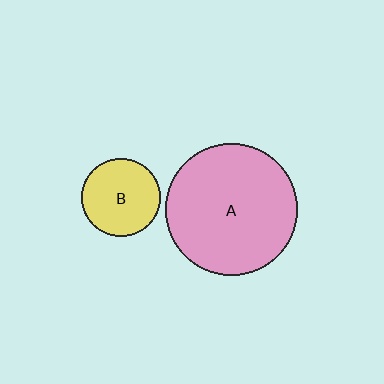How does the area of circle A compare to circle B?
Approximately 2.8 times.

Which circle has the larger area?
Circle A (pink).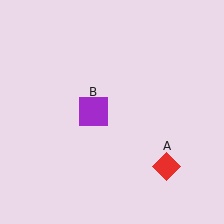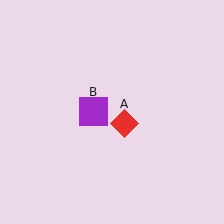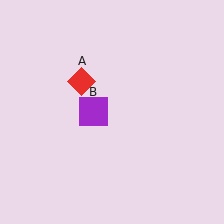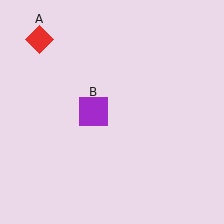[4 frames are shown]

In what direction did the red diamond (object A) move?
The red diamond (object A) moved up and to the left.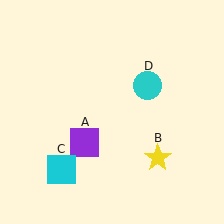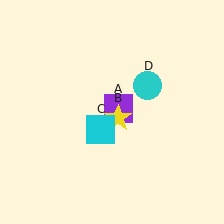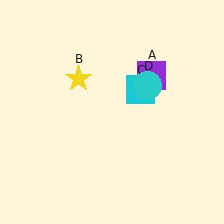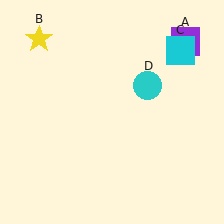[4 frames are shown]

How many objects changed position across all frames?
3 objects changed position: purple square (object A), yellow star (object B), cyan square (object C).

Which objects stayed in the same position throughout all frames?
Cyan circle (object D) remained stationary.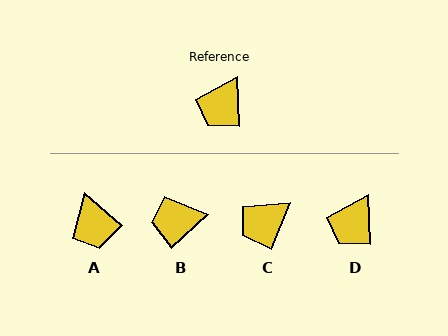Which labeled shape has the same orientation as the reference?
D.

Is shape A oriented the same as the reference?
No, it is off by about 46 degrees.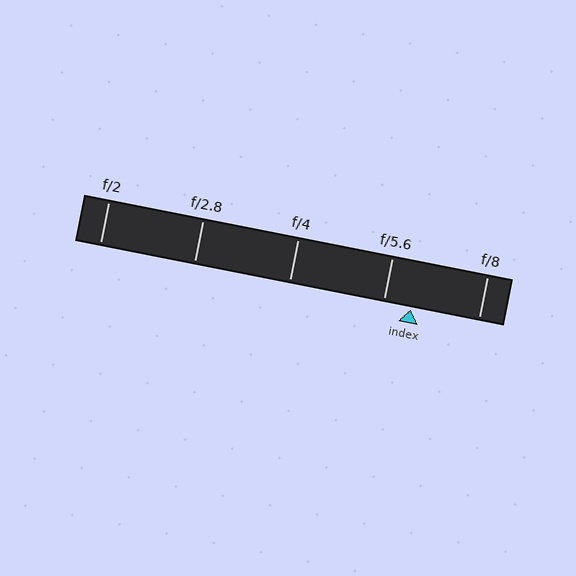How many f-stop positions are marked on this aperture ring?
There are 5 f-stop positions marked.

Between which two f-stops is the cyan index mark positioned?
The index mark is between f/5.6 and f/8.